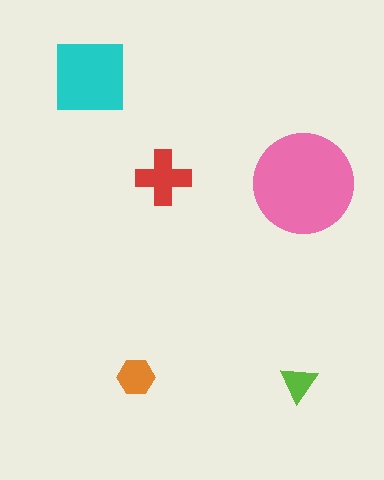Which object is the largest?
The pink circle.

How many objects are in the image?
There are 5 objects in the image.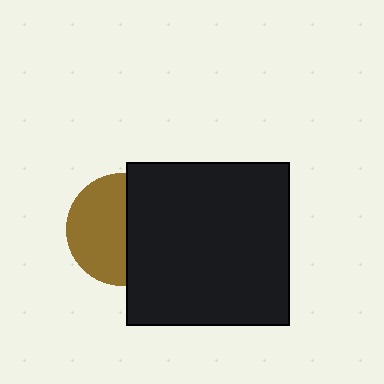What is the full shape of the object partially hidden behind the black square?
The partially hidden object is a brown circle.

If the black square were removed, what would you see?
You would see the complete brown circle.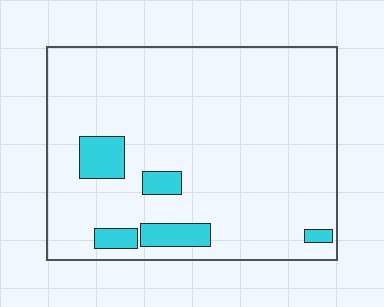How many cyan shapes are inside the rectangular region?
5.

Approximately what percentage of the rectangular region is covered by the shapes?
Approximately 10%.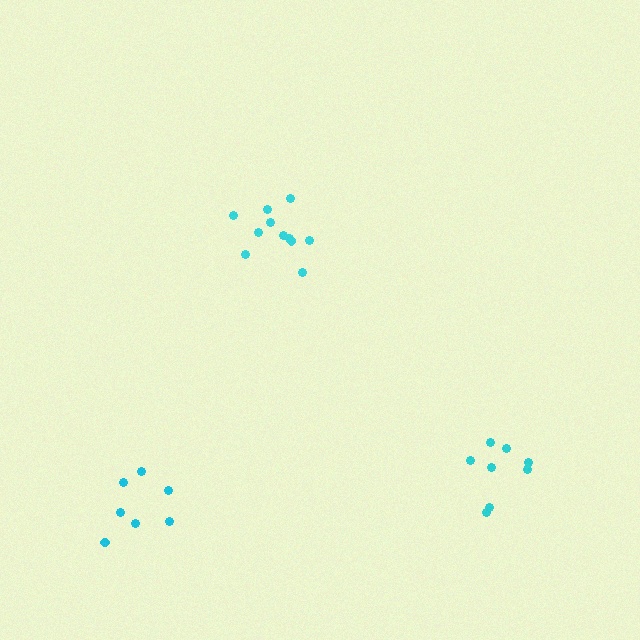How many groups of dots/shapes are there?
There are 3 groups.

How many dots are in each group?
Group 1: 8 dots, Group 2: 7 dots, Group 3: 11 dots (26 total).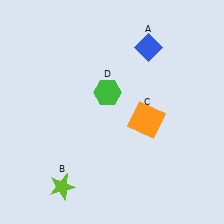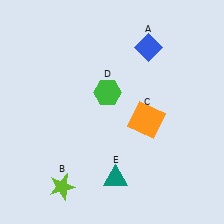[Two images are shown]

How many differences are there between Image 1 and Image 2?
There is 1 difference between the two images.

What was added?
A teal triangle (E) was added in Image 2.